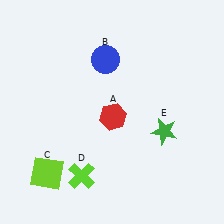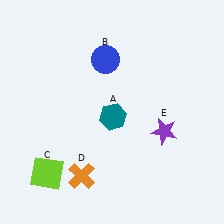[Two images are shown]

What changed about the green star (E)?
In Image 1, E is green. In Image 2, it changed to purple.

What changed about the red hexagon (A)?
In Image 1, A is red. In Image 2, it changed to teal.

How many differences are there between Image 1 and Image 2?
There are 3 differences between the two images.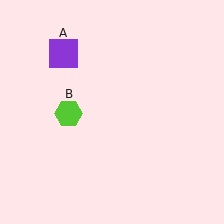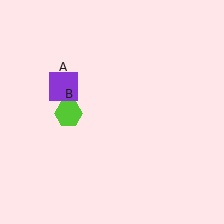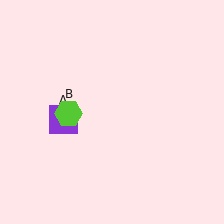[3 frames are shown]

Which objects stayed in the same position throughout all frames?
Lime hexagon (object B) remained stationary.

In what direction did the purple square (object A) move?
The purple square (object A) moved down.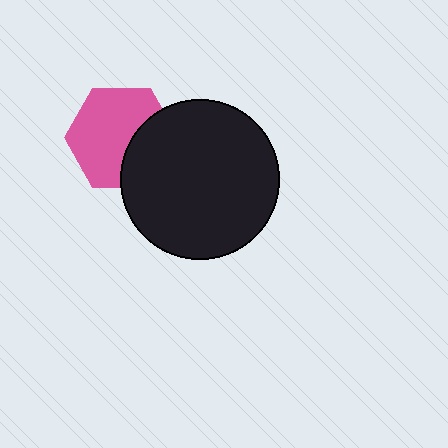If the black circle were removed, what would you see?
You would see the complete pink hexagon.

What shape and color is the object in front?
The object in front is a black circle.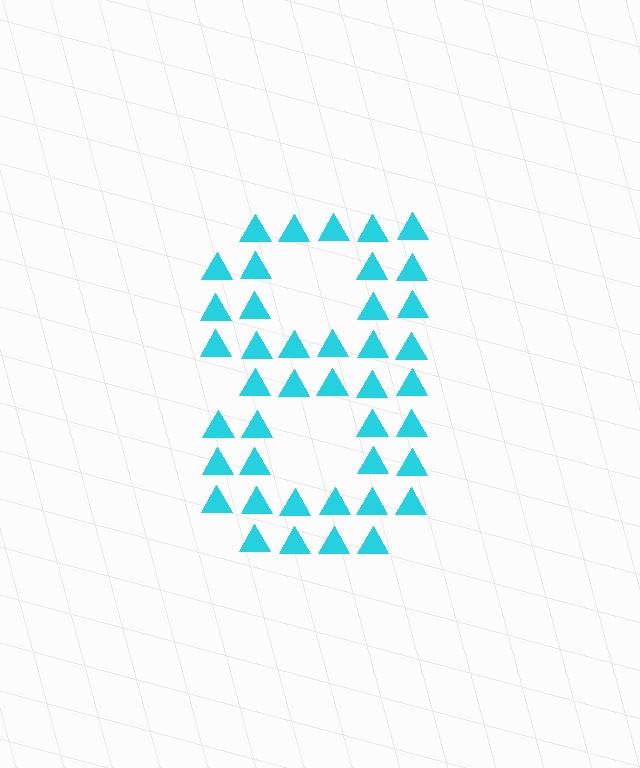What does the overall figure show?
The overall figure shows the digit 8.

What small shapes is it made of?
It is made of small triangles.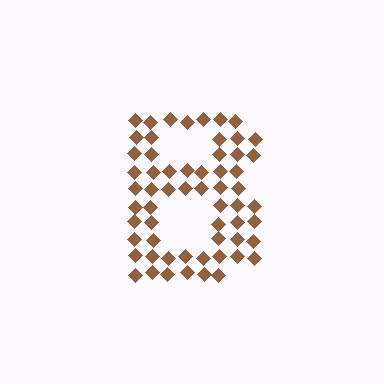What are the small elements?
The small elements are diamonds.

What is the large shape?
The large shape is the letter B.